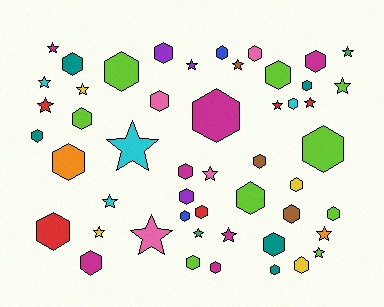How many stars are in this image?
There are 19 stars.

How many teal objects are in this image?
There are 5 teal objects.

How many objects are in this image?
There are 50 objects.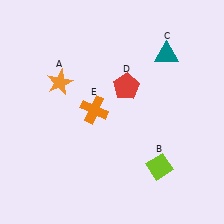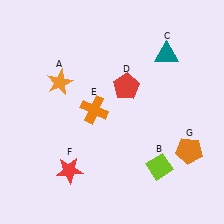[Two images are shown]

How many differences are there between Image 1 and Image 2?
There are 2 differences between the two images.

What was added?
A red star (F), an orange pentagon (G) were added in Image 2.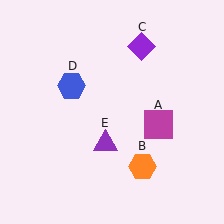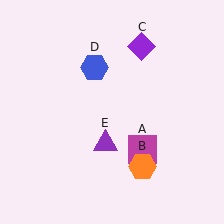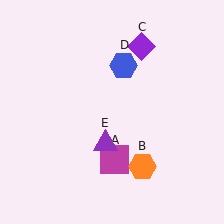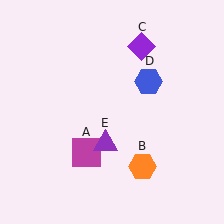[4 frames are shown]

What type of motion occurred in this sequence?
The magenta square (object A), blue hexagon (object D) rotated clockwise around the center of the scene.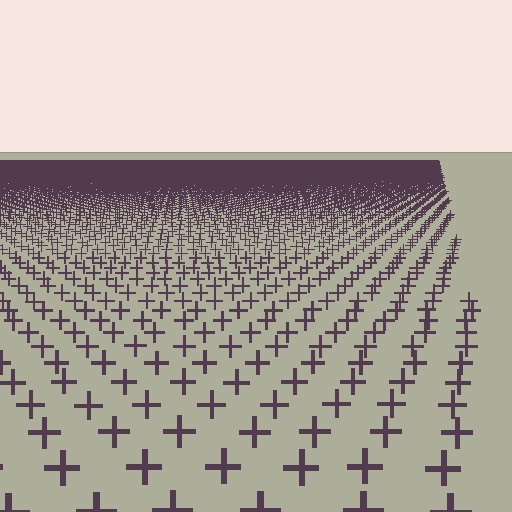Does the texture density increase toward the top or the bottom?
Density increases toward the top.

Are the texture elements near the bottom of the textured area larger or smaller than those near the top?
Larger. Near the bottom, elements are closer to the viewer and appear at a bigger on-screen size.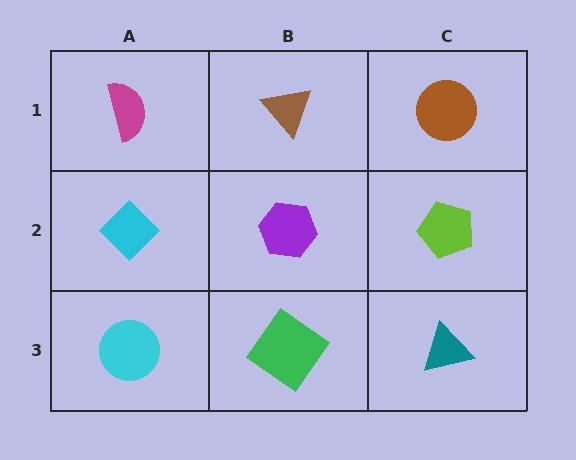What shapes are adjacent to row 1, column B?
A purple hexagon (row 2, column B), a magenta semicircle (row 1, column A), a brown circle (row 1, column C).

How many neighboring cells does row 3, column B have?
3.